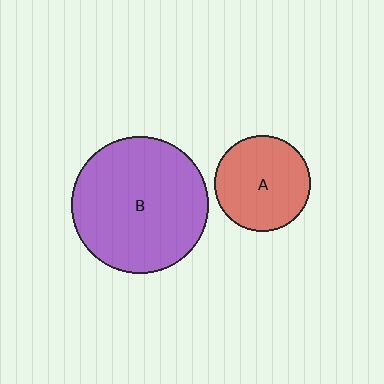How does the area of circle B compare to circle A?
Approximately 2.1 times.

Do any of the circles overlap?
No, none of the circles overlap.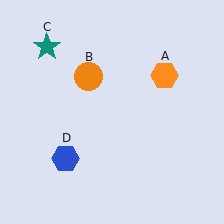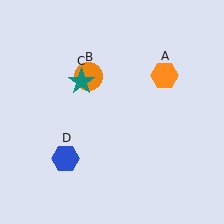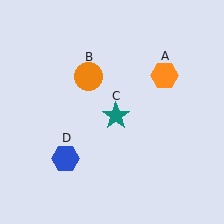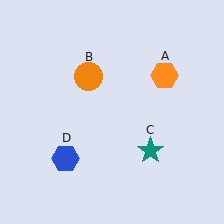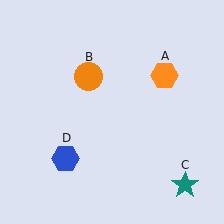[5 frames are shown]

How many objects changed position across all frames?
1 object changed position: teal star (object C).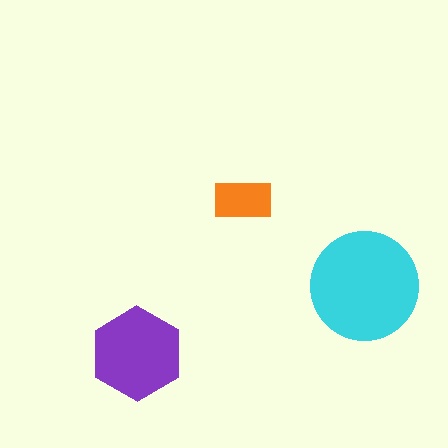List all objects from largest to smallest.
The cyan circle, the purple hexagon, the orange rectangle.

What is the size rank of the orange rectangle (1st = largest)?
3rd.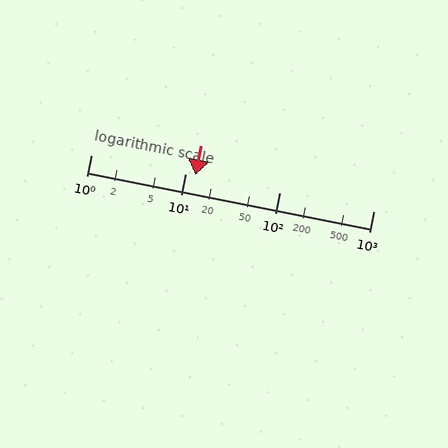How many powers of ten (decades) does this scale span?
The scale spans 3 decades, from 1 to 1000.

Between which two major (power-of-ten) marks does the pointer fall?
The pointer is between 10 and 100.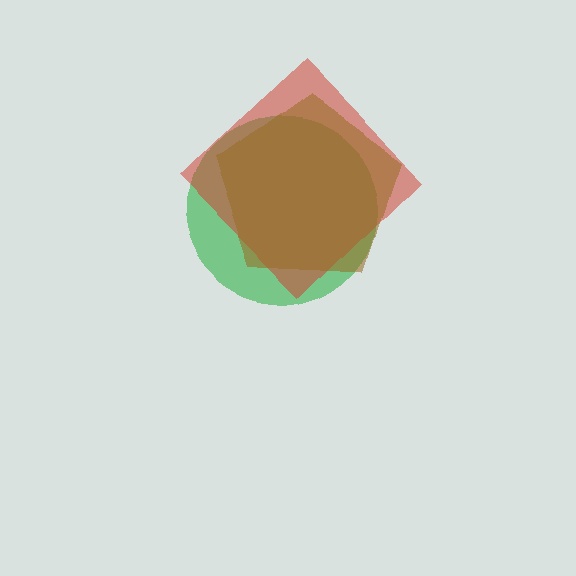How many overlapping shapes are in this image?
There are 3 overlapping shapes in the image.